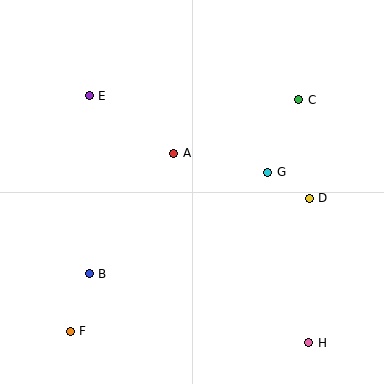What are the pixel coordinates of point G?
Point G is at (268, 172).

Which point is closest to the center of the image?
Point A at (174, 153) is closest to the center.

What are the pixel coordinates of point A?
Point A is at (174, 153).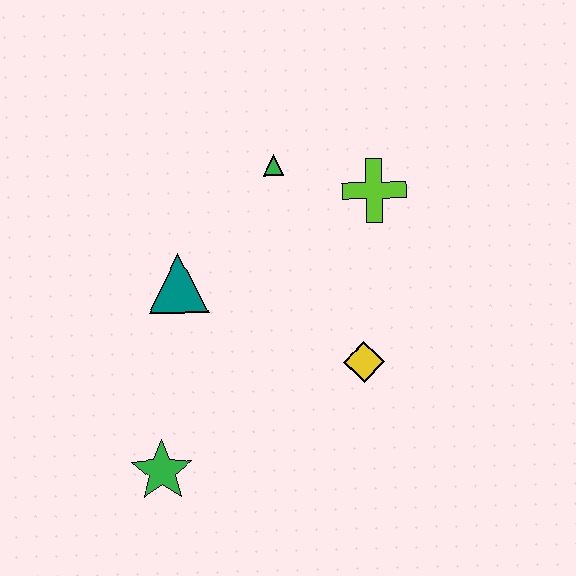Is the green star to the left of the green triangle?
Yes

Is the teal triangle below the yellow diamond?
No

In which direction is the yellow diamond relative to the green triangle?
The yellow diamond is below the green triangle.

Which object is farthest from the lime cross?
The green star is farthest from the lime cross.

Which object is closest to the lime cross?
The green triangle is closest to the lime cross.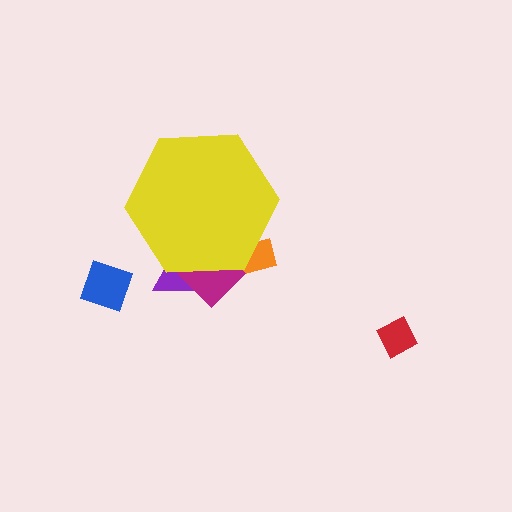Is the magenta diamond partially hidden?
Yes, the magenta diamond is partially hidden behind the yellow hexagon.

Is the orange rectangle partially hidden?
Yes, the orange rectangle is partially hidden behind the yellow hexagon.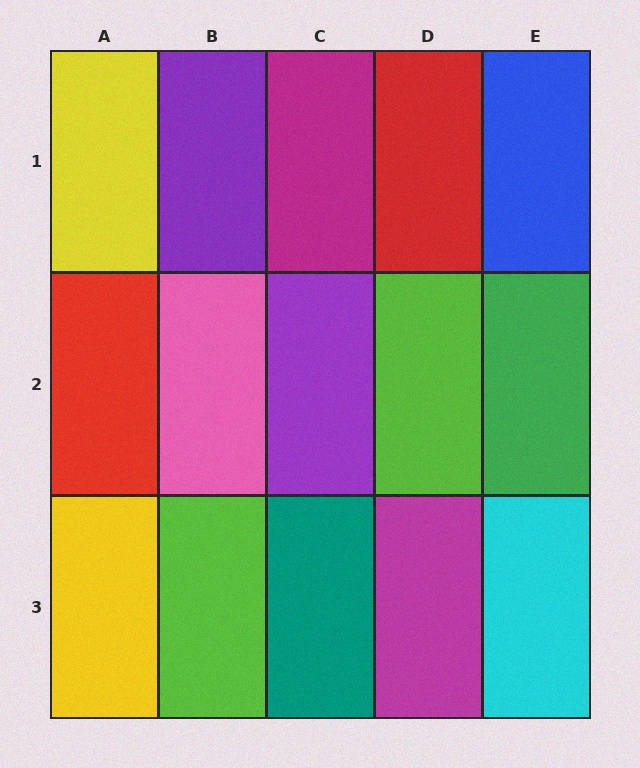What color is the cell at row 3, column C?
Teal.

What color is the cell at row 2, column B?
Pink.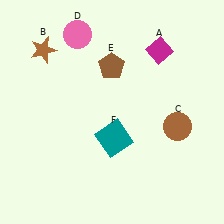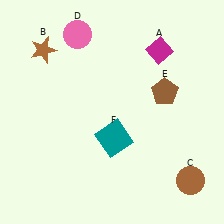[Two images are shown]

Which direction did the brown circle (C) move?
The brown circle (C) moved down.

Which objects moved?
The objects that moved are: the brown circle (C), the brown pentagon (E).